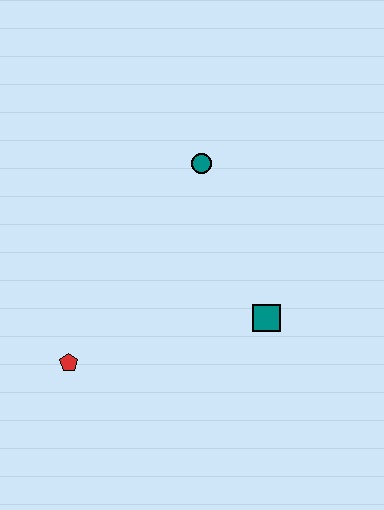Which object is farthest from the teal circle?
The red pentagon is farthest from the teal circle.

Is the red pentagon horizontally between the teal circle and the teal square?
No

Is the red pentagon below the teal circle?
Yes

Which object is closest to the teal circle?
The teal square is closest to the teal circle.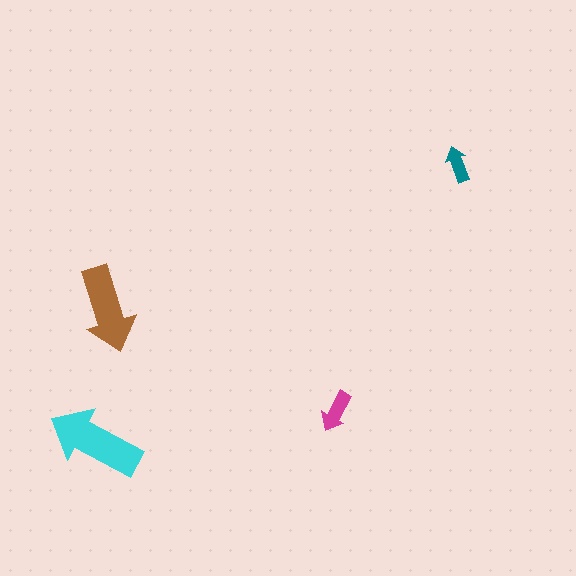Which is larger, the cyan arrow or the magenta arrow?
The cyan one.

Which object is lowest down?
The cyan arrow is bottommost.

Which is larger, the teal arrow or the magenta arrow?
The magenta one.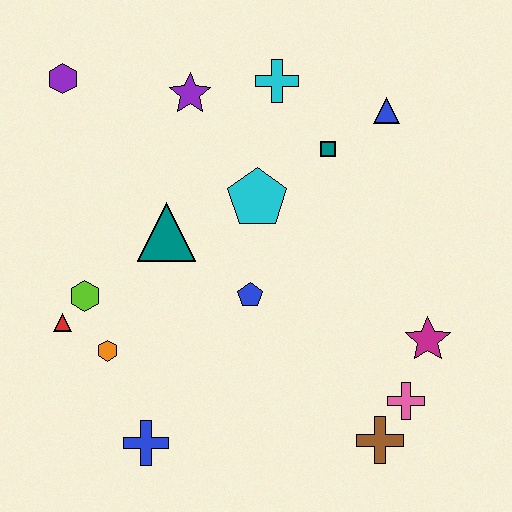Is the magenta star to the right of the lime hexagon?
Yes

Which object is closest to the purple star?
The cyan cross is closest to the purple star.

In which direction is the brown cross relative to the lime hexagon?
The brown cross is to the right of the lime hexagon.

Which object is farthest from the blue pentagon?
The purple hexagon is farthest from the blue pentagon.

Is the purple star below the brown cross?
No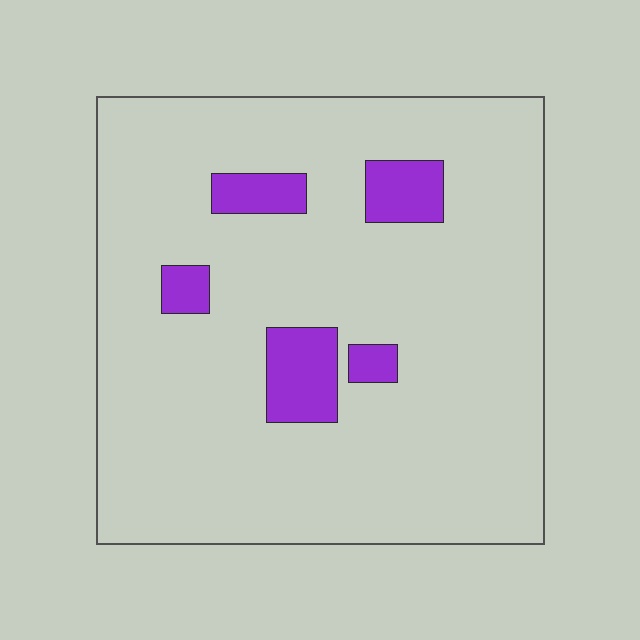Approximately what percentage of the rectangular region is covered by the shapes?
Approximately 10%.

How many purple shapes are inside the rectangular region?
5.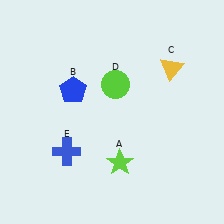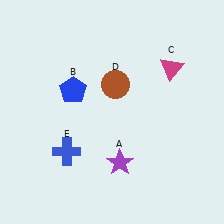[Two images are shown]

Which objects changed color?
A changed from lime to purple. C changed from yellow to magenta. D changed from lime to brown.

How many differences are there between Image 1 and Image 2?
There are 3 differences between the two images.